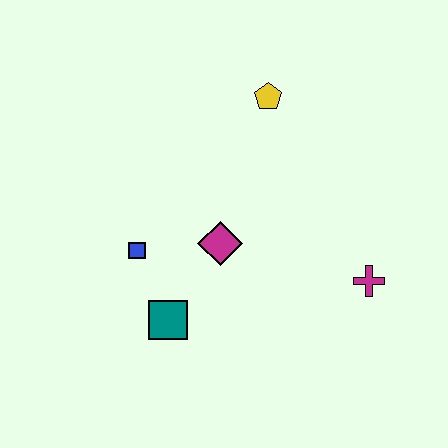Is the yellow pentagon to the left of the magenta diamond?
No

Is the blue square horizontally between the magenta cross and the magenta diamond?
No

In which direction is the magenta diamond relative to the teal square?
The magenta diamond is above the teal square.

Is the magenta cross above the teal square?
Yes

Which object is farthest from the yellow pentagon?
The teal square is farthest from the yellow pentagon.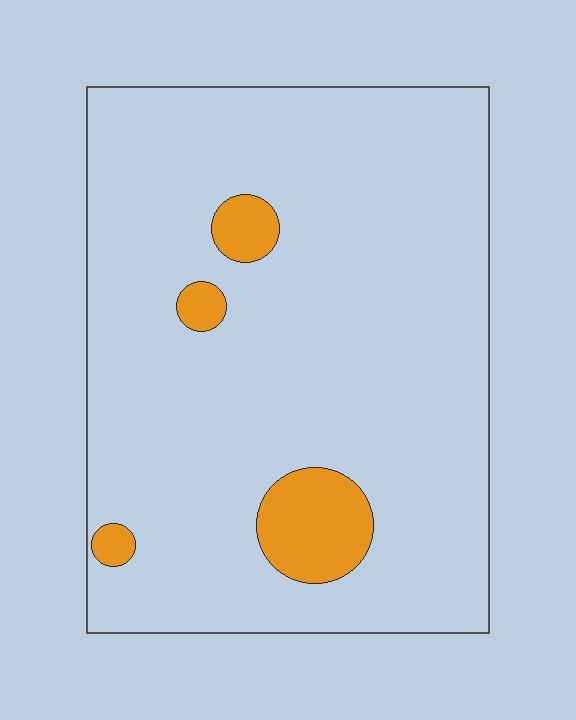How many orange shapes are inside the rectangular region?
4.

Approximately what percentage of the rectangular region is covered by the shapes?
Approximately 10%.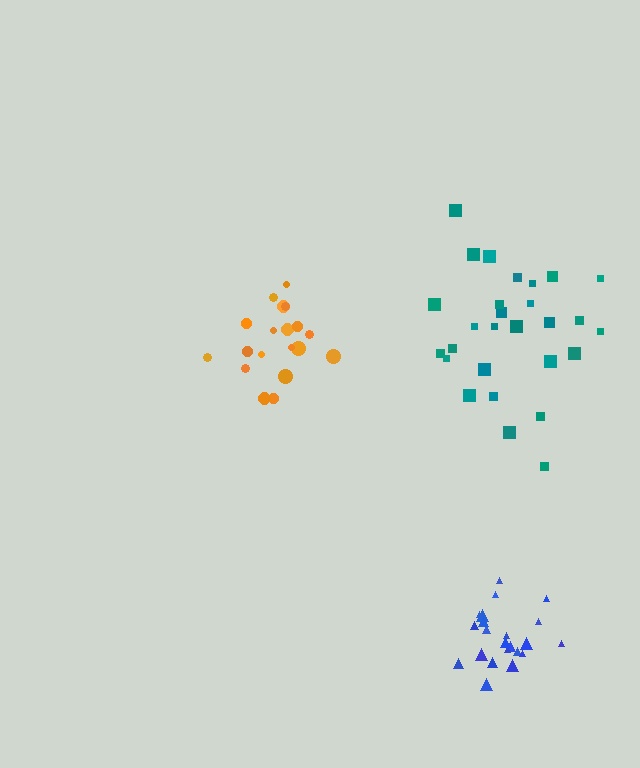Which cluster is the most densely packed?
Blue.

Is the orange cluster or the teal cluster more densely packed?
Orange.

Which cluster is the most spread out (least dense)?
Teal.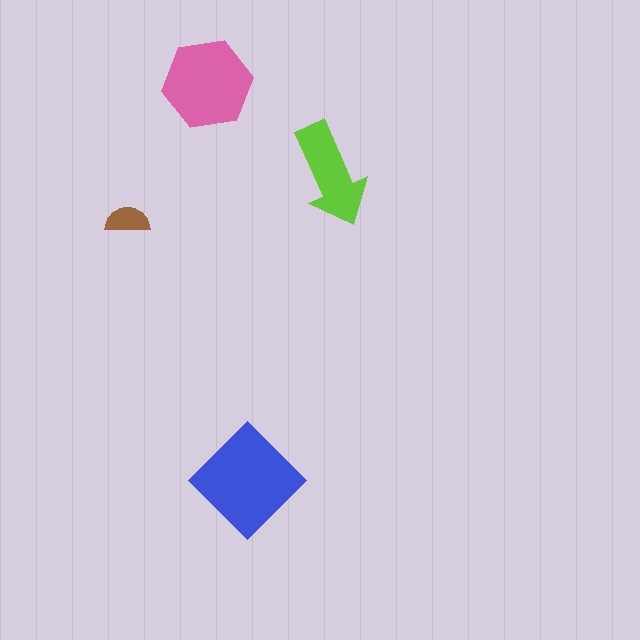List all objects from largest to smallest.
The blue diamond, the pink hexagon, the lime arrow, the brown semicircle.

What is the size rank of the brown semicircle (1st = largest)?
4th.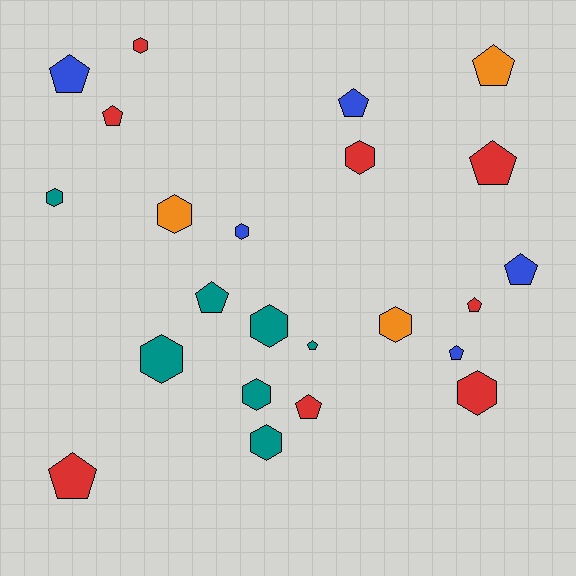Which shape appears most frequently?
Pentagon, with 12 objects.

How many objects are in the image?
There are 23 objects.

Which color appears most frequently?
Red, with 8 objects.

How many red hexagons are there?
There are 3 red hexagons.